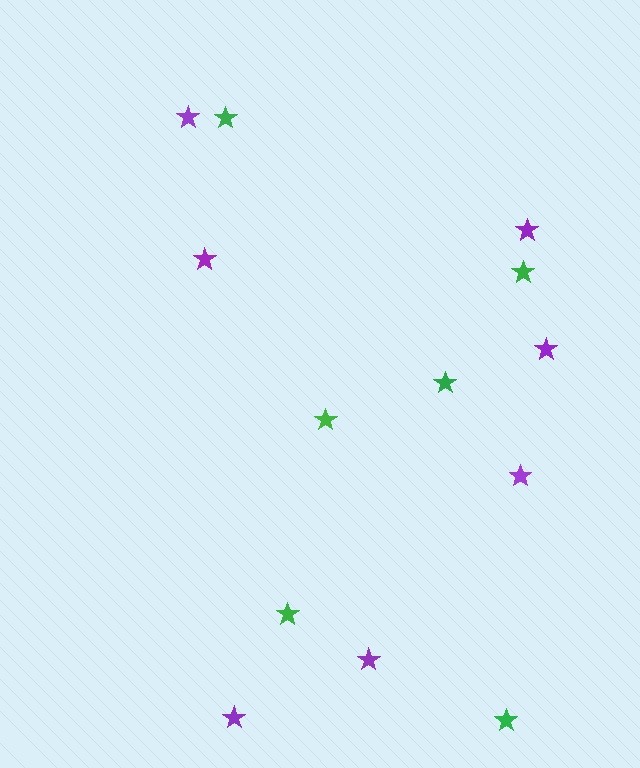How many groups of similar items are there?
There are 2 groups: one group of purple stars (7) and one group of green stars (6).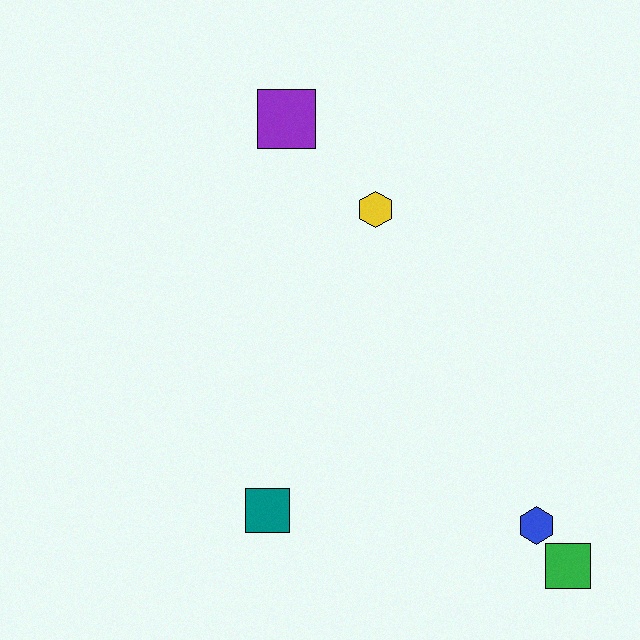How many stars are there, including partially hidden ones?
There are no stars.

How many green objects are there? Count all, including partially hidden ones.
There is 1 green object.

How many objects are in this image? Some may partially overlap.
There are 5 objects.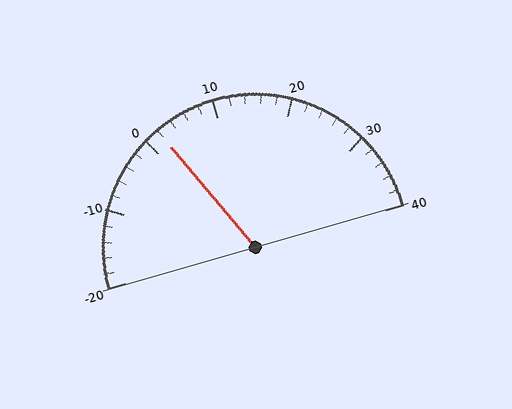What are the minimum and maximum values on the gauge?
The gauge ranges from -20 to 40.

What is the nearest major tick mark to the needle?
The nearest major tick mark is 0.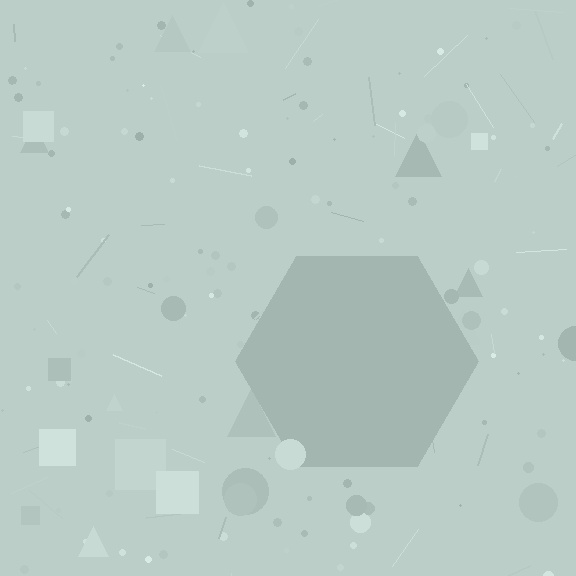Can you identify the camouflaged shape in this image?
The camouflaged shape is a hexagon.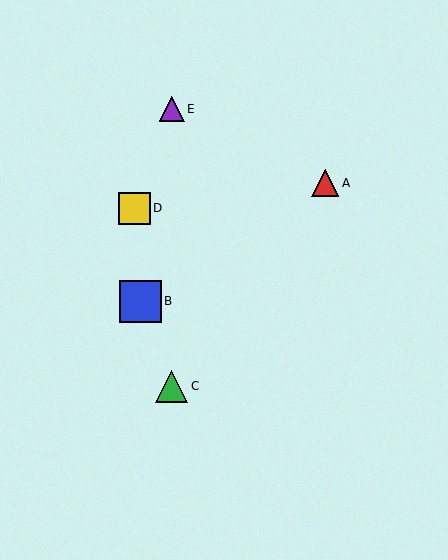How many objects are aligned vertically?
2 objects (C, E) are aligned vertically.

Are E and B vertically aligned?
No, E is at x≈172 and B is at x≈140.